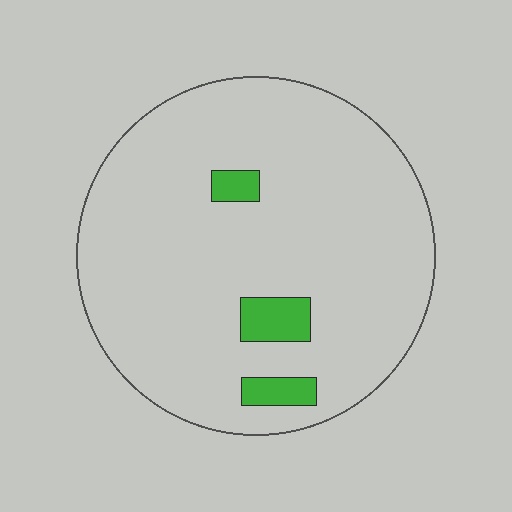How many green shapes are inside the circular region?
3.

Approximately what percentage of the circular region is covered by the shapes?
Approximately 5%.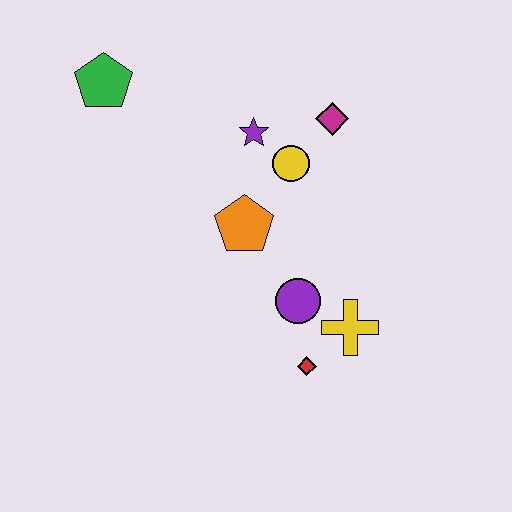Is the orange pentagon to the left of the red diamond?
Yes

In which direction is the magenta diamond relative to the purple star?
The magenta diamond is to the right of the purple star.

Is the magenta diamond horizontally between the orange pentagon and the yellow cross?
Yes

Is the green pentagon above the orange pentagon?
Yes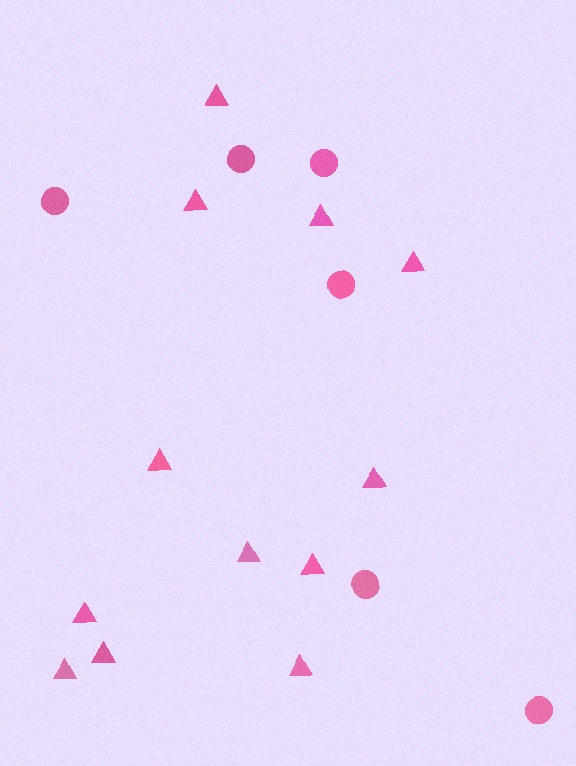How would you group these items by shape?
There are 2 groups: one group of triangles (12) and one group of circles (6).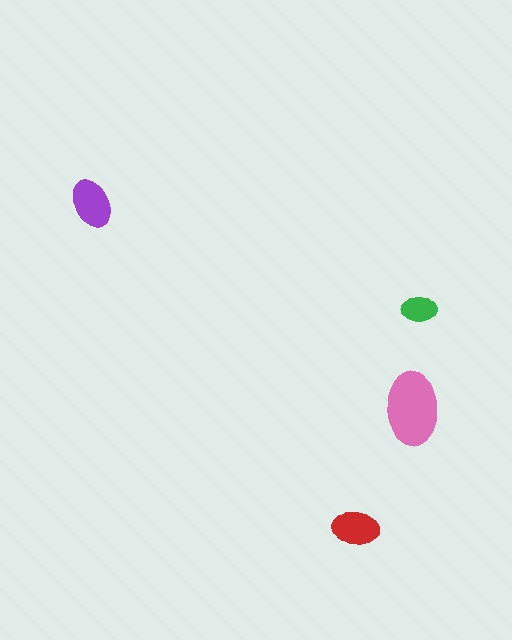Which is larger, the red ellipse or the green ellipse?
The red one.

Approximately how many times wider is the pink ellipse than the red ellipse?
About 1.5 times wider.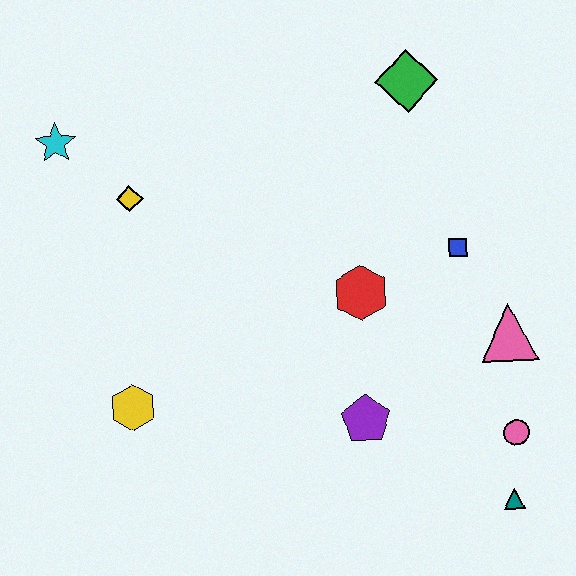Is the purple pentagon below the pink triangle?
Yes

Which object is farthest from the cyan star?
The teal triangle is farthest from the cyan star.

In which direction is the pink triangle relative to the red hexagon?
The pink triangle is to the right of the red hexagon.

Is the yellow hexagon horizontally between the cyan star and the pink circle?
Yes